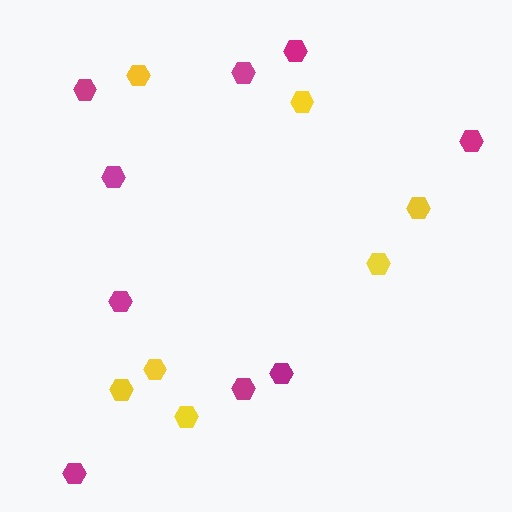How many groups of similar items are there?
There are 2 groups: one group of magenta hexagons (9) and one group of yellow hexagons (7).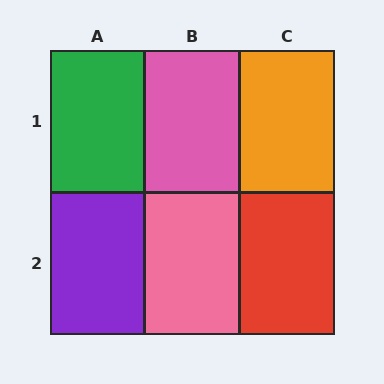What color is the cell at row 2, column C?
Red.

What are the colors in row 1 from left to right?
Green, pink, orange.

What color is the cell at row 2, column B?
Pink.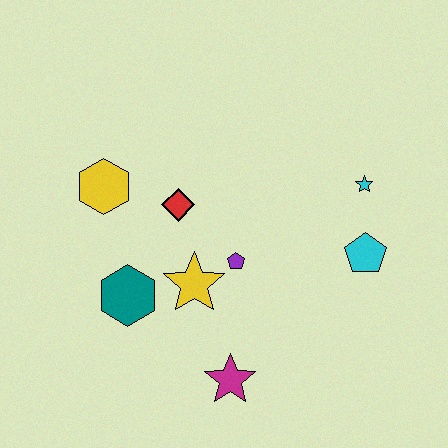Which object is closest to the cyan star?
The cyan pentagon is closest to the cyan star.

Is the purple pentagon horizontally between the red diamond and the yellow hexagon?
No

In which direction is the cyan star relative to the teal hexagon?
The cyan star is to the right of the teal hexagon.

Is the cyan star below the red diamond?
No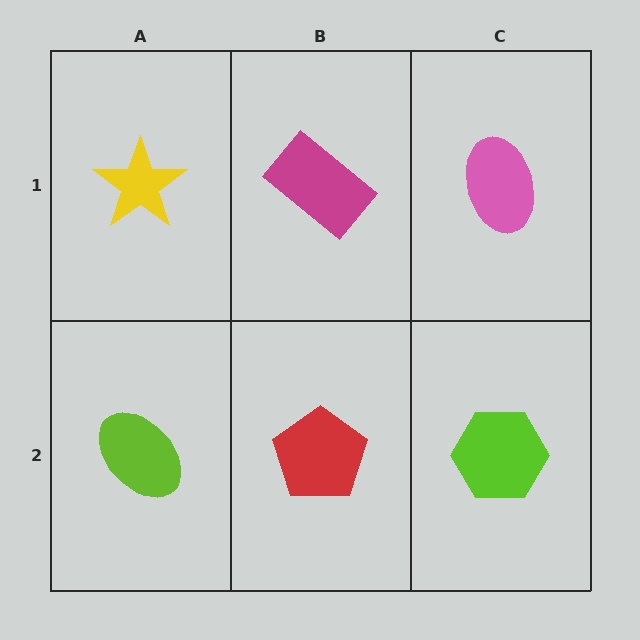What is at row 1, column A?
A yellow star.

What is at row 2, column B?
A red pentagon.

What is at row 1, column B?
A magenta rectangle.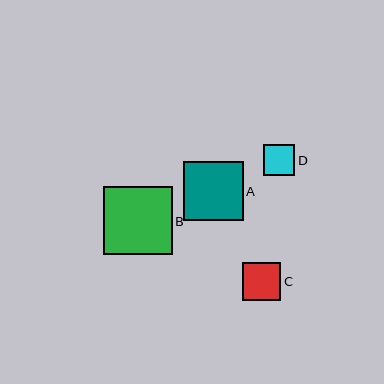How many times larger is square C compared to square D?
Square C is approximately 1.2 times the size of square D.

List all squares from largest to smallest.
From largest to smallest: B, A, C, D.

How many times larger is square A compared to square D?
Square A is approximately 1.9 times the size of square D.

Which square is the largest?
Square B is the largest with a size of approximately 68 pixels.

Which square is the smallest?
Square D is the smallest with a size of approximately 31 pixels.